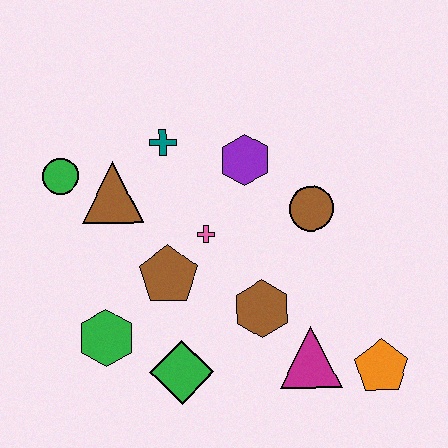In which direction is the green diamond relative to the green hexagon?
The green diamond is to the right of the green hexagon.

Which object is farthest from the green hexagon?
The orange pentagon is farthest from the green hexagon.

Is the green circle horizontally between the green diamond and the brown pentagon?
No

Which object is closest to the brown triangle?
The green circle is closest to the brown triangle.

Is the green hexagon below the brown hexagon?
Yes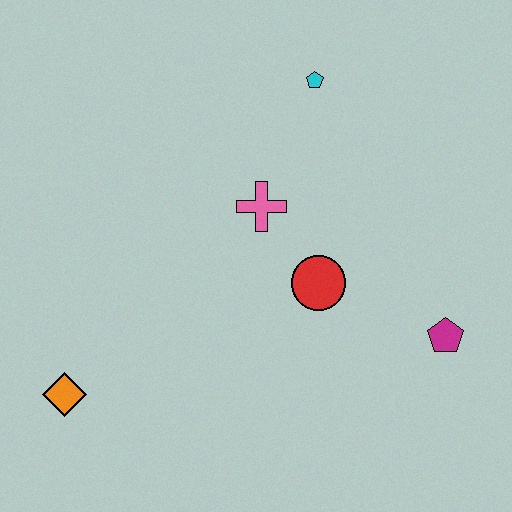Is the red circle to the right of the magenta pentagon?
No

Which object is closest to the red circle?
The pink cross is closest to the red circle.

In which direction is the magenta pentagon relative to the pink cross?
The magenta pentagon is to the right of the pink cross.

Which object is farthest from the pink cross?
The orange diamond is farthest from the pink cross.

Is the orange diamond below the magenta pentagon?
Yes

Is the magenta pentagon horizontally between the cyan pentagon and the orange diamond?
No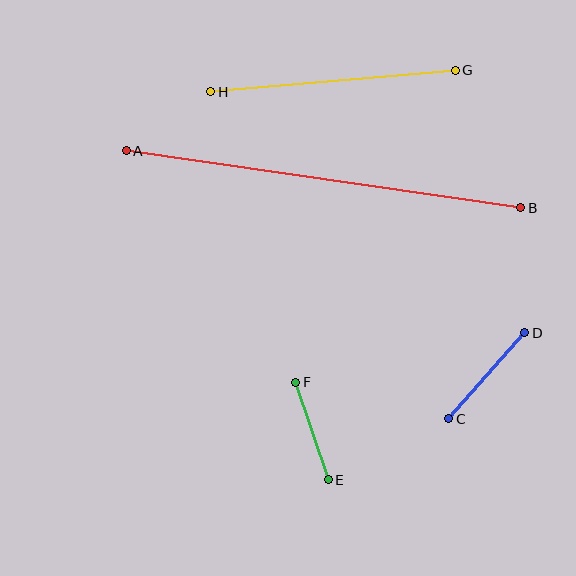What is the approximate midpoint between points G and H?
The midpoint is at approximately (333, 81) pixels.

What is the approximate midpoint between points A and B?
The midpoint is at approximately (323, 179) pixels.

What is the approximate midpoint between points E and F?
The midpoint is at approximately (312, 431) pixels.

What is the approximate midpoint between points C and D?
The midpoint is at approximately (487, 376) pixels.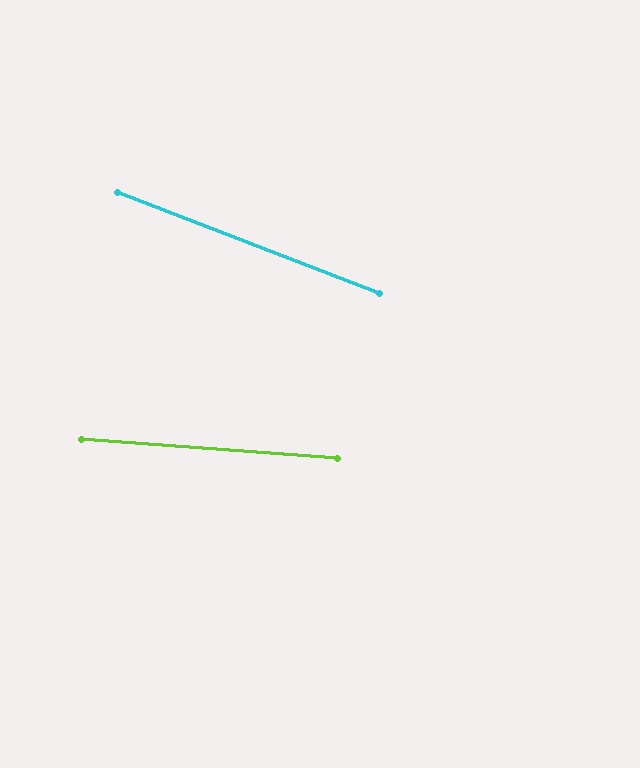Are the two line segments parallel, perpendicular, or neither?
Neither parallel nor perpendicular — they differ by about 17°.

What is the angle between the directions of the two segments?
Approximately 17 degrees.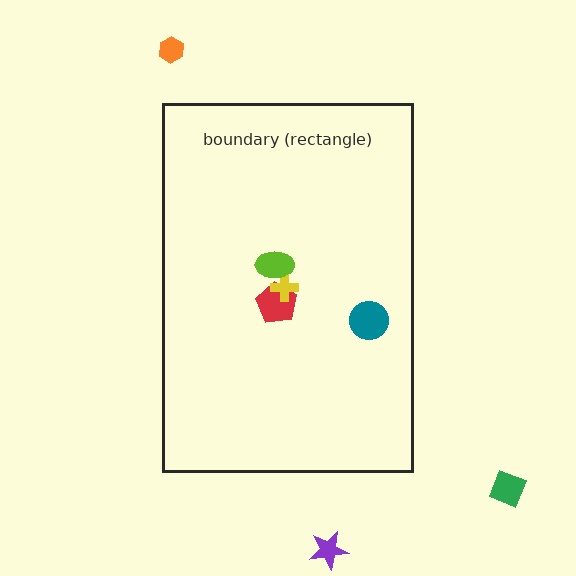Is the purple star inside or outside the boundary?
Outside.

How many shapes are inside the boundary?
4 inside, 3 outside.